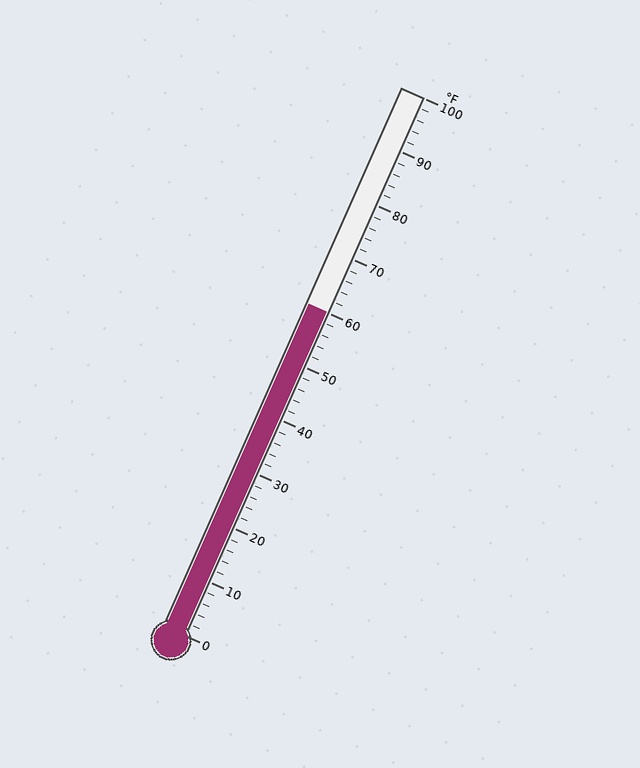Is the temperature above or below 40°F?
The temperature is above 40°F.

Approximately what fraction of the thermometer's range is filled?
The thermometer is filled to approximately 60% of its range.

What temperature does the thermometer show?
The thermometer shows approximately 60°F.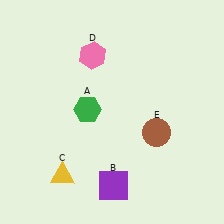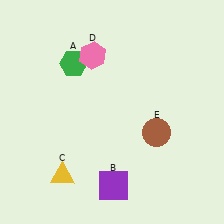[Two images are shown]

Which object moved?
The green hexagon (A) moved up.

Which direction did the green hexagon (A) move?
The green hexagon (A) moved up.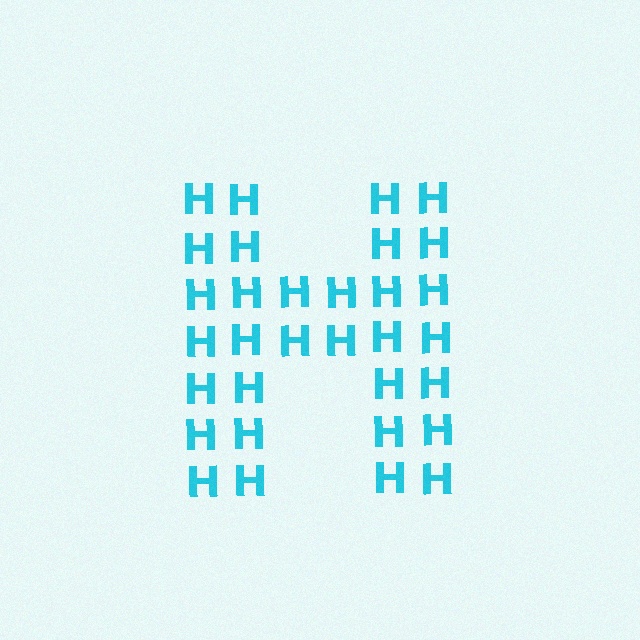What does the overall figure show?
The overall figure shows the letter H.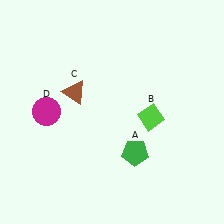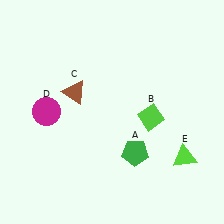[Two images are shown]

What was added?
A lime triangle (E) was added in Image 2.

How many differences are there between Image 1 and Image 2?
There is 1 difference between the two images.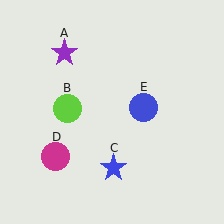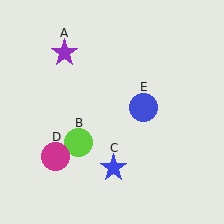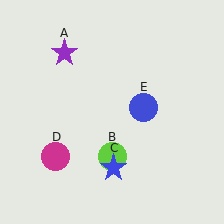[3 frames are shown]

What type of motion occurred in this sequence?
The lime circle (object B) rotated counterclockwise around the center of the scene.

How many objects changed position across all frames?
1 object changed position: lime circle (object B).